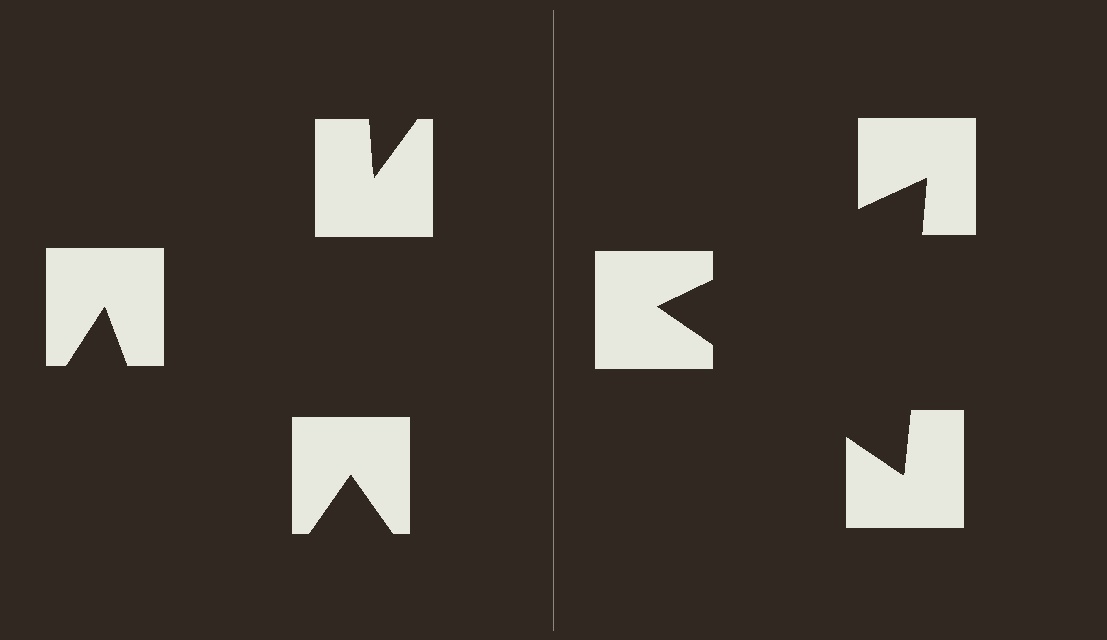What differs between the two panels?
The notched squares are positioned identically on both sides; only the wedge orientations differ. On the right they align to a triangle; on the left they are misaligned.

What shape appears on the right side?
An illusory triangle.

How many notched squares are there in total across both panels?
6 — 3 on each side.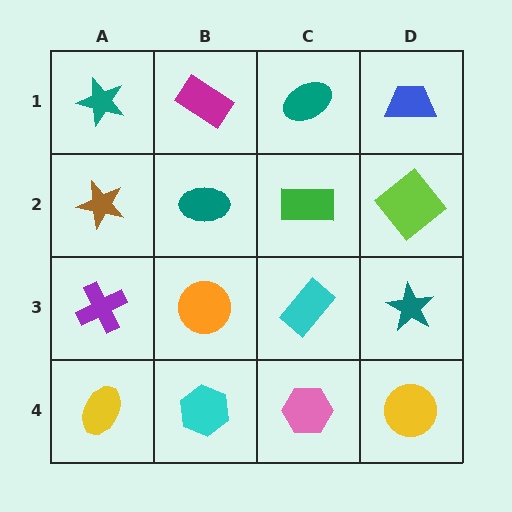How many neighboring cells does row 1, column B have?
3.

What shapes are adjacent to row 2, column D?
A blue trapezoid (row 1, column D), a teal star (row 3, column D), a green rectangle (row 2, column C).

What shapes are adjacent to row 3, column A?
A brown star (row 2, column A), a yellow ellipse (row 4, column A), an orange circle (row 3, column B).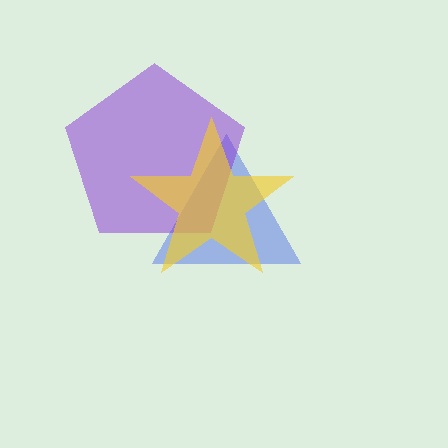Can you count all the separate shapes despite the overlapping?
Yes, there are 3 separate shapes.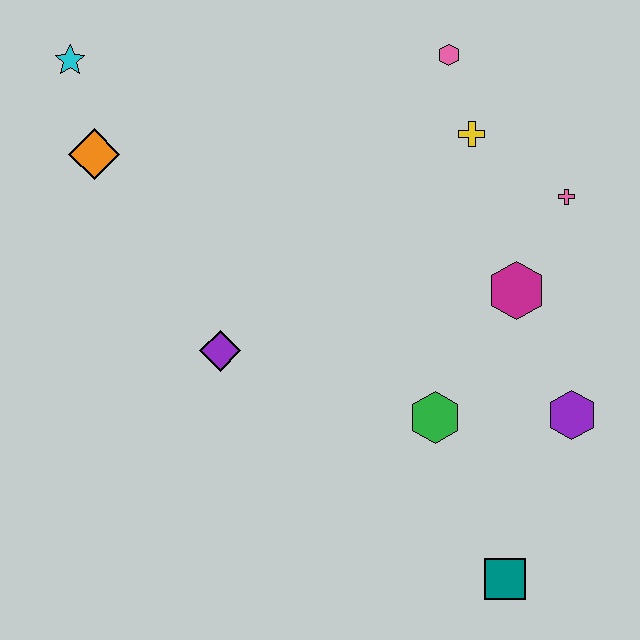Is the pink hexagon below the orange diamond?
No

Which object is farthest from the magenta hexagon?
The cyan star is farthest from the magenta hexagon.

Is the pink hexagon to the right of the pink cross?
No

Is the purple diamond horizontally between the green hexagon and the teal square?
No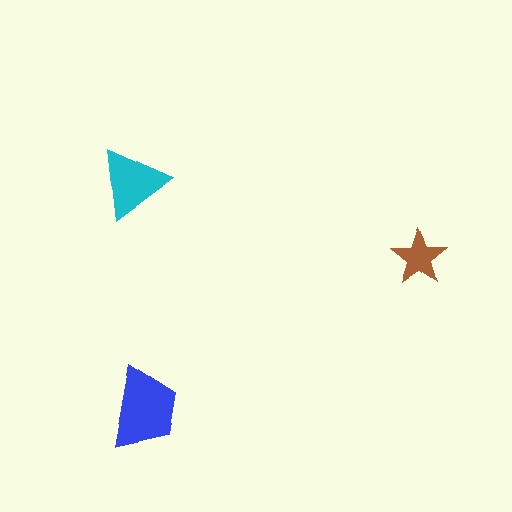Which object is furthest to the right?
The brown star is rightmost.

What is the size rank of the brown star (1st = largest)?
3rd.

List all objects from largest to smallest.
The blue trapezoid, the cyan triangle, the brown star.